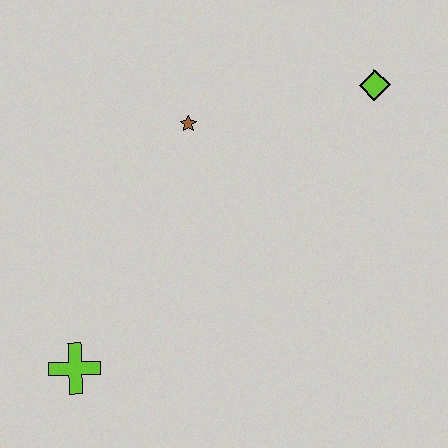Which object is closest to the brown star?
The lime diamond is closest to the brown star.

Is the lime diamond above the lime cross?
Yes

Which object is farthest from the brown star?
The lime cross is farthest from the brown star.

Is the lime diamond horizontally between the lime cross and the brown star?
No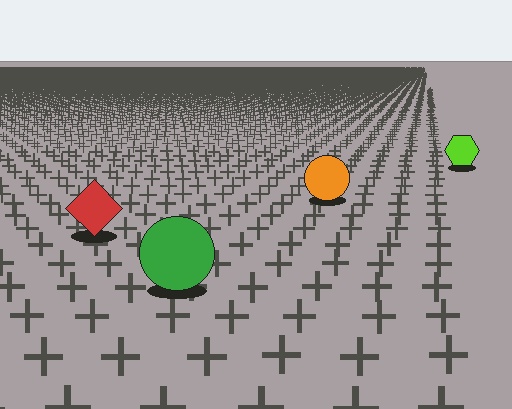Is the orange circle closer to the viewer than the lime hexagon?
Yes. The orange circle is closer — you can tell from the texture gradient: the ground texture is coarser near it.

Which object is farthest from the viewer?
The lime hexagon is farthest from the viewer. It appears smaller and the ground texture around it is denser.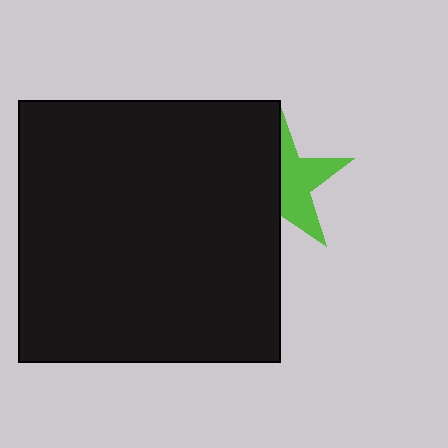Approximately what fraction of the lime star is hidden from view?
Roughly 53% of the lime star is hidden behind the black square.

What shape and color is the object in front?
The object in front is a black square.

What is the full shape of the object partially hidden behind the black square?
The partially hidden object is a lime star.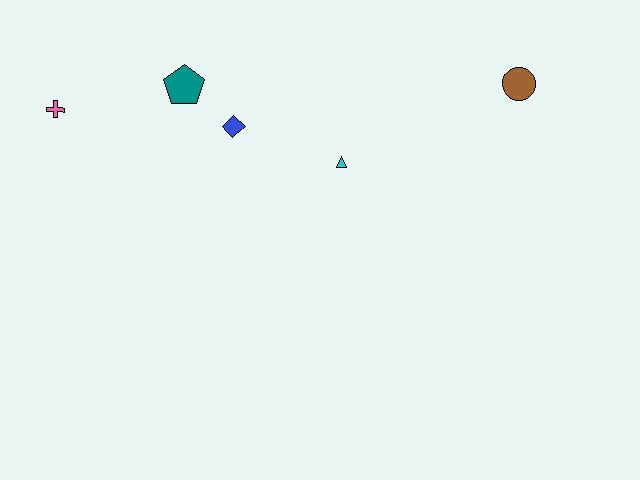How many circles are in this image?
There is 1 circle.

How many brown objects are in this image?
There is 1 brown object.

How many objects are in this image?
There are 5 objects.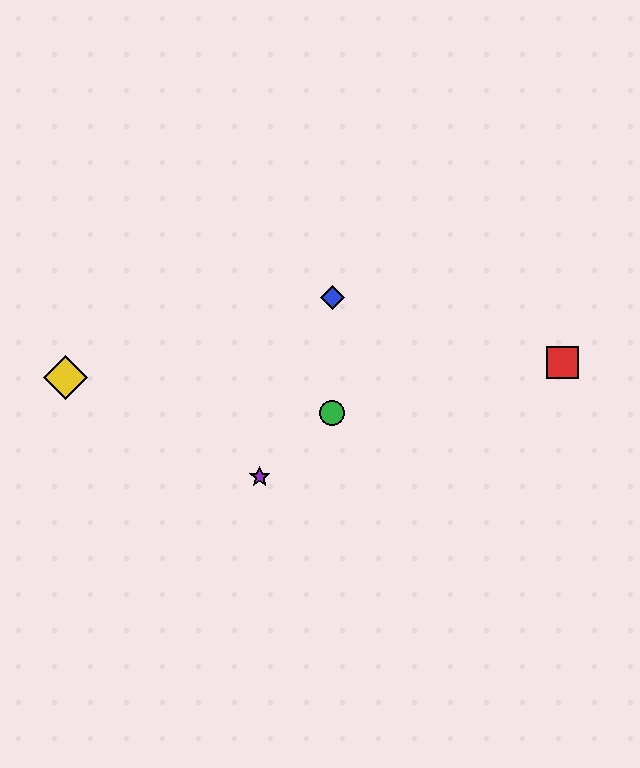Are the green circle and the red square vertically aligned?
No, the green circle is at x≈332 and the red square is at x≈563.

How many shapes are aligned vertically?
2 shapes (the blue diamond, the green circle) are aligned vertically.